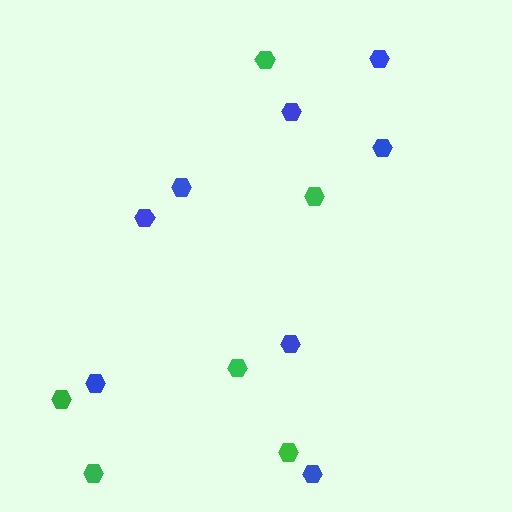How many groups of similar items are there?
There are 2 groups: one group of green hexagons (6) and one group of blue hexagons (8).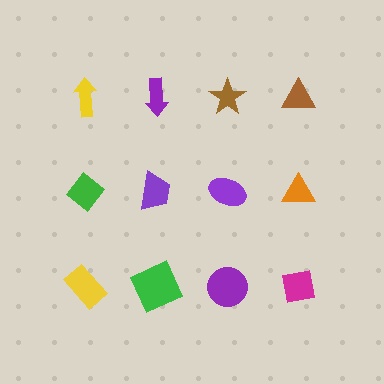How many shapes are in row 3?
4 shapes.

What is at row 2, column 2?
A purple trapezoid.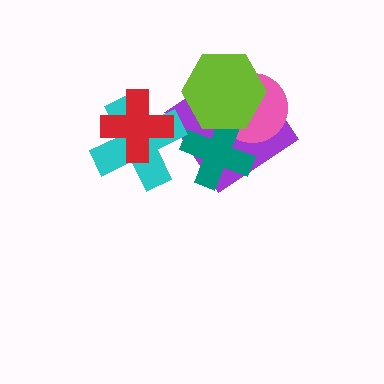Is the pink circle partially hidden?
Yes, it is partially covered by another shape.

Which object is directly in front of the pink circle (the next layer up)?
The teal cross is directly in front of the pink circle.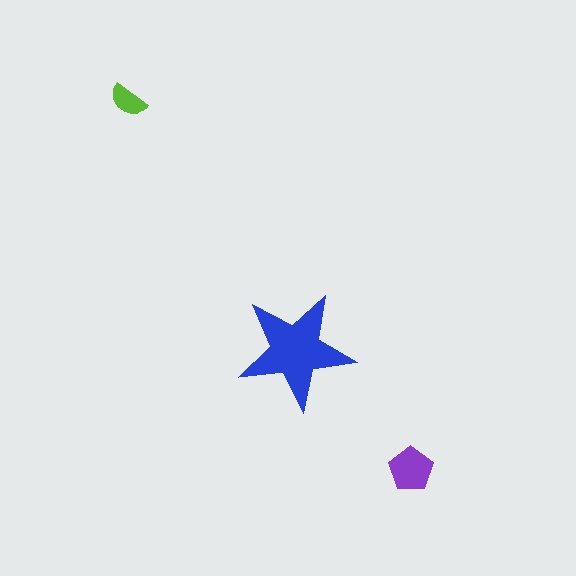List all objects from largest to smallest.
The blue star, the purple pentagon, the lime semicircle.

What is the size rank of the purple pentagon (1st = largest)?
2nd.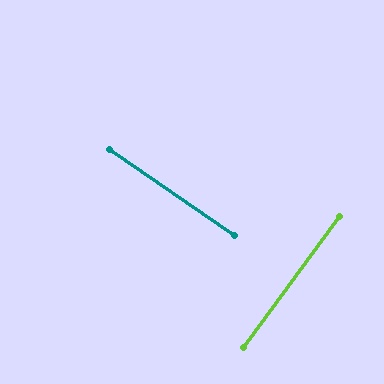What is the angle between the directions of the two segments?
Approximately 88 degrees.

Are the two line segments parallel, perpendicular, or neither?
Perpendicular — they meet at approximately 88°.